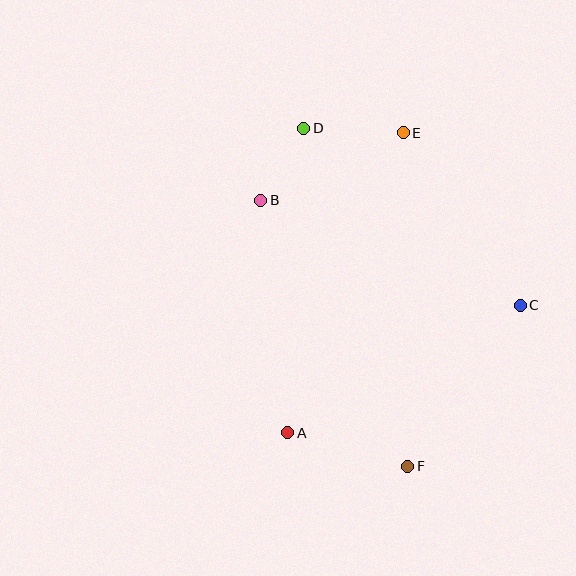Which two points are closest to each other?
Points B and D are closest to each other.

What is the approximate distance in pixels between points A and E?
The distance between A and E is approximately 321 pixels.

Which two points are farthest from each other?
Points D and F are farthest from each other.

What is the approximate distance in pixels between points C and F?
The distance between C and F is approximately 197 pixels.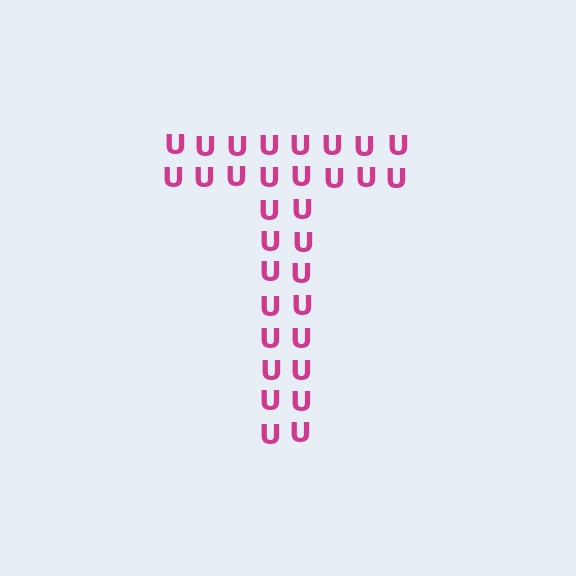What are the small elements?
The small elements are letter U's.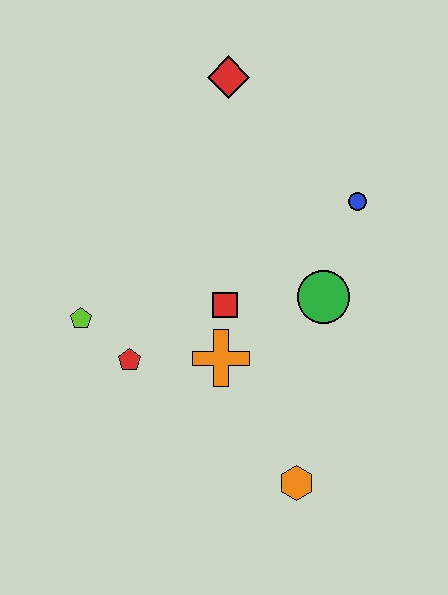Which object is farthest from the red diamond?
The orange hexagon is farthest from the red diamond.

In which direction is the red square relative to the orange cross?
The red square is above the orange cross.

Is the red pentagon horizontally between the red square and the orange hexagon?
No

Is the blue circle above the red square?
Yes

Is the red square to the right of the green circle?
No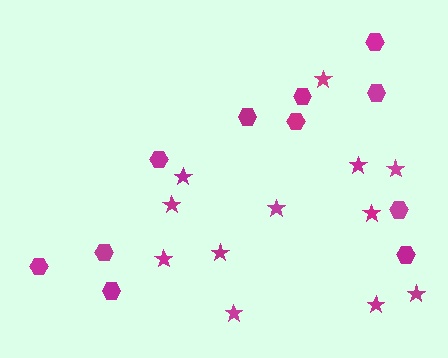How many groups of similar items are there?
There are 2 groups: one group of stars (12) and one group of hexagons (11).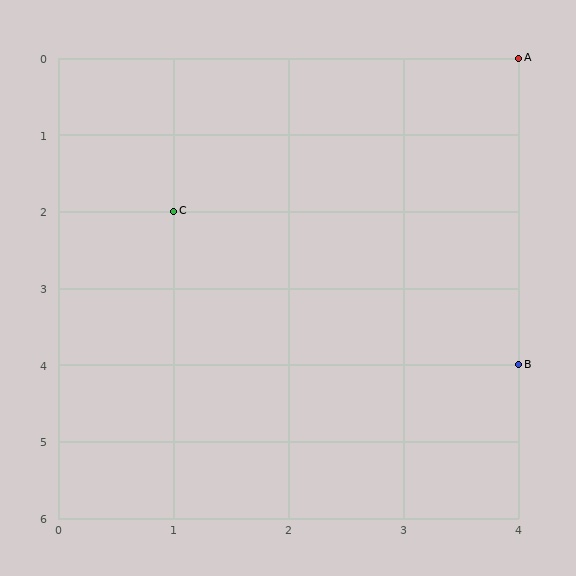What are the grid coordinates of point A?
Point A is at grid coordinates (4, 0).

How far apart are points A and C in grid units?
Points A and C are 3 columns and 2 rows apart (about 3.6 grid units diagonally).